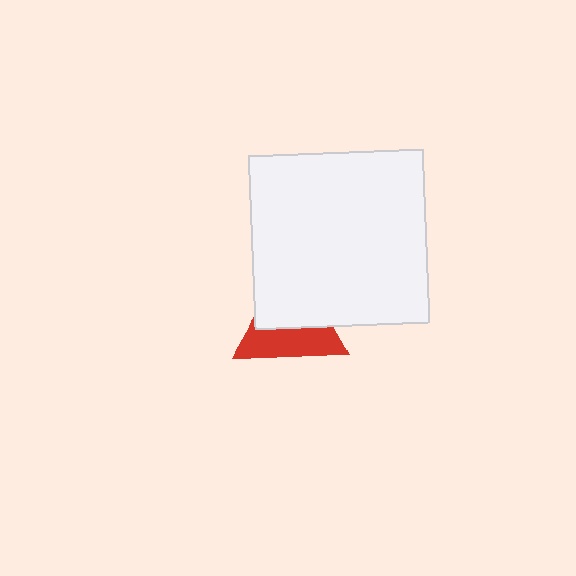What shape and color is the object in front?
The object in front is a white square.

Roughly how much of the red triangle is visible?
About half of it is visible (roughly 48%).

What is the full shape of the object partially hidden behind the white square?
The partially hidden object is a red triangle.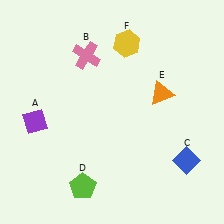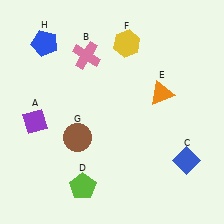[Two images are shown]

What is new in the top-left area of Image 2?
A blue pentagon (H) was added in the top-left area of Image 2.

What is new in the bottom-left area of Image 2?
A brown circle (G) was added in the bottom-left area of Image 2.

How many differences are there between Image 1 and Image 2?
There are 2 differences between the two images.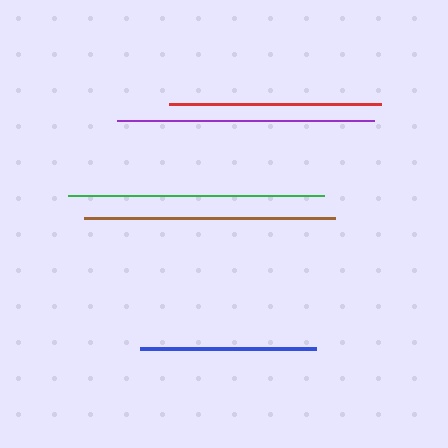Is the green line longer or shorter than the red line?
The green line is longer than the red line.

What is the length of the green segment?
The green segment is approximately 256 pixels long.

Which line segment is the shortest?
The blue line is the shortest at approximately 176 pixels.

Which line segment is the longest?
The purple line is the longest at approximately 257 pixels.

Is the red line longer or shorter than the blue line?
The red line is longer than the blue line.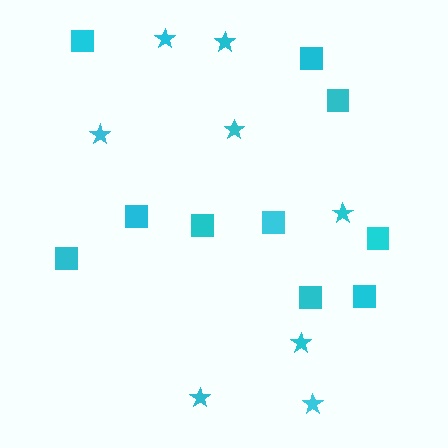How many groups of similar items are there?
There are 2 groups: one group of squares (10) and one group of stars (8).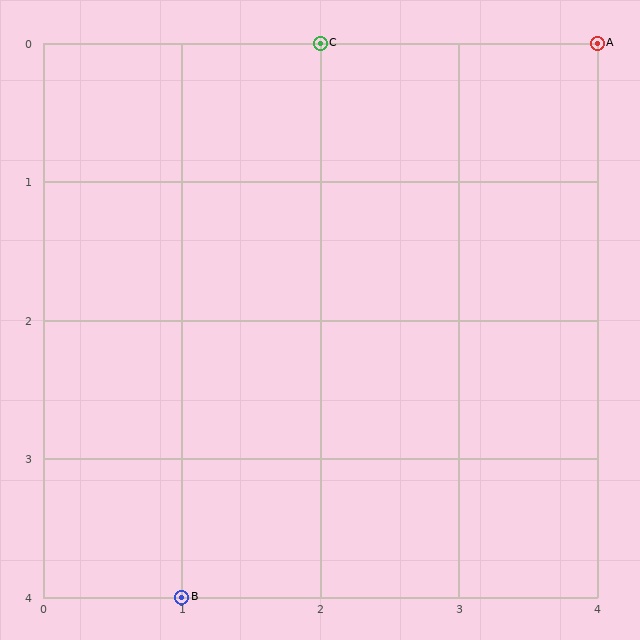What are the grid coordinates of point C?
Point C is at grid coordinates (2, 0).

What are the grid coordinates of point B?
Point B is at grid coordinates (1, 4).